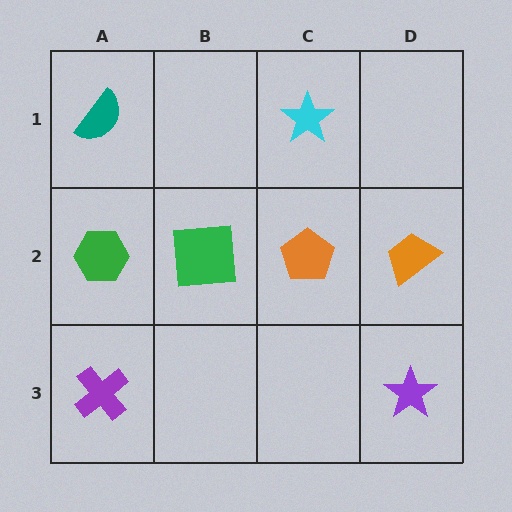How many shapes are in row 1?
2 shapes.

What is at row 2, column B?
A green square.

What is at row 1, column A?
A teal semicircle.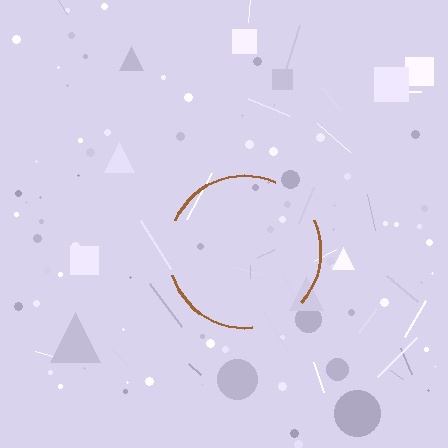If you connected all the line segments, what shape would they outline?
They would outline a circle.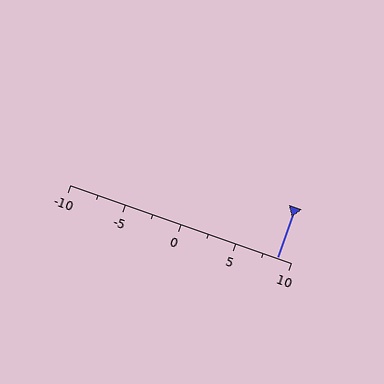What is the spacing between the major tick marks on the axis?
The major ticks are spaced 5 apart.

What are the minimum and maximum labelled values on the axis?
The axis runs from -10 to 10.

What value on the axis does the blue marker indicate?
The marker indicates approximately 8.8.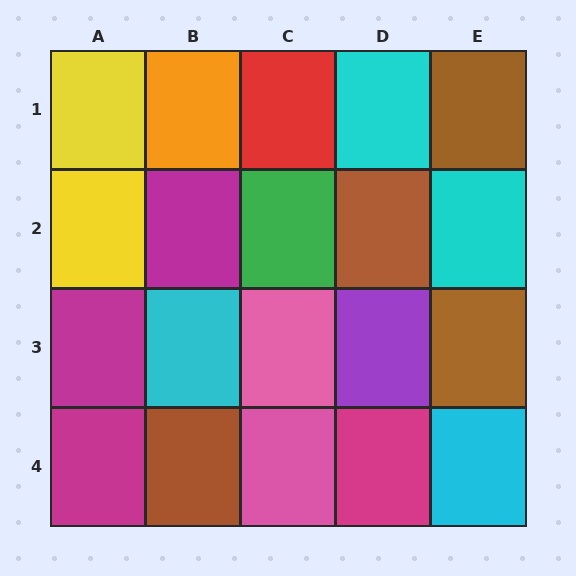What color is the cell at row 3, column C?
Pink.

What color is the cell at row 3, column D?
Purple.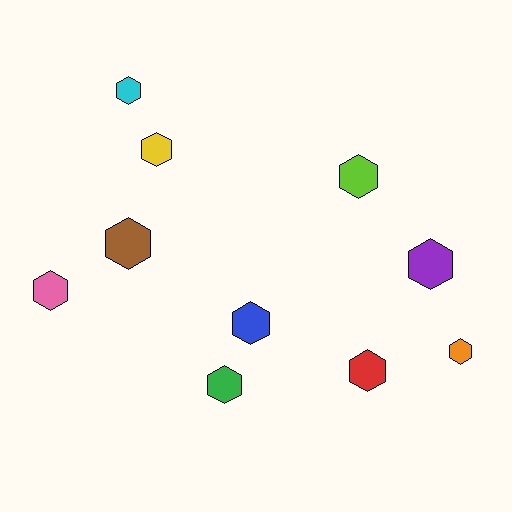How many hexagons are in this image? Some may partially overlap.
There are 10 hexagons.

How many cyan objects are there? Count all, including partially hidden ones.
There is 1 cyan object.